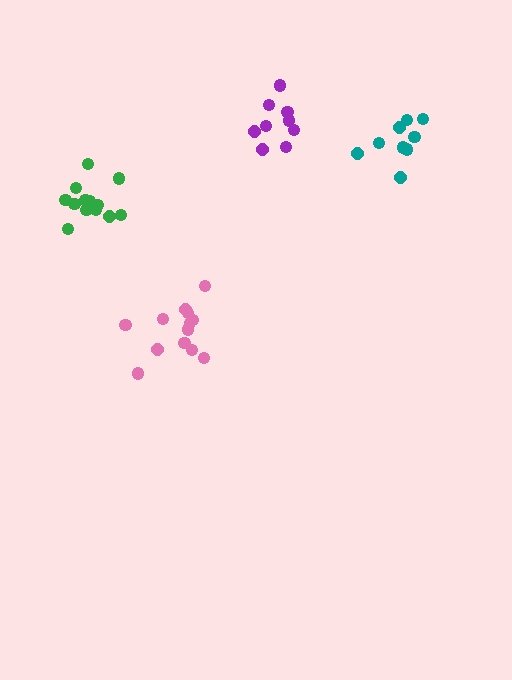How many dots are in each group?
Group 1: 13 dots, Group 2: 9 dots, Group 3: 10 dots, Group 4: 13 dots (45 total).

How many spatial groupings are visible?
There are 4 spatial groupings.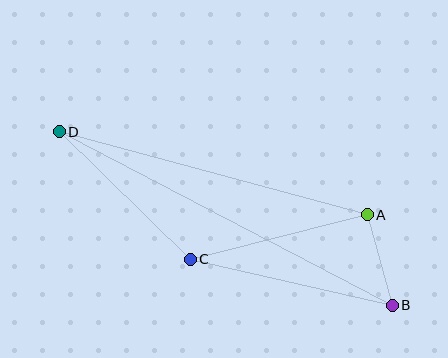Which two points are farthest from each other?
Points B and D are farthest from each other.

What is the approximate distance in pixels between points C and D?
The distance between C and D is approximately 183 pixels.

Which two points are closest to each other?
Points A and B are closest to each other.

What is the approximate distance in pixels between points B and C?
The distance between B and C is approximately 207 pixels.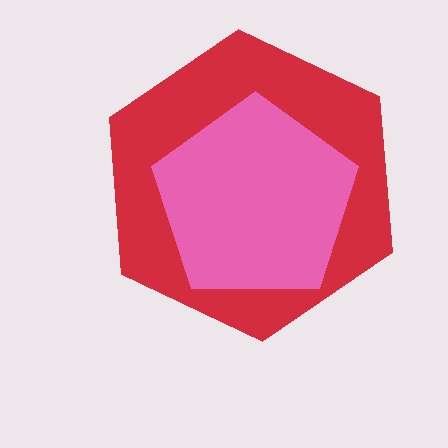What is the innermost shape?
The pink pentagon.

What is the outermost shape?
The red hexagon.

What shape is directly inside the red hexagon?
The pink pentagon.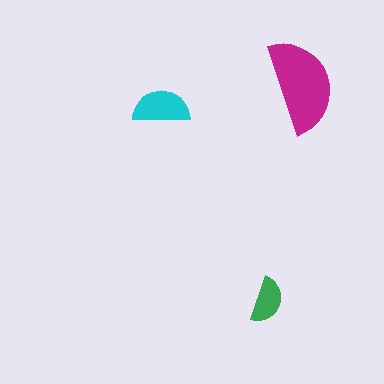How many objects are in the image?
There are 3 objects in the image.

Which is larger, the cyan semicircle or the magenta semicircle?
The magenta one.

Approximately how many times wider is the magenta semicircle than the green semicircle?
About 2 times wider.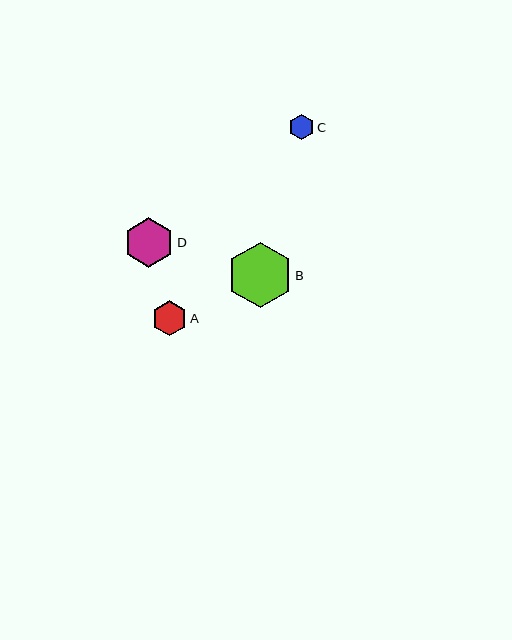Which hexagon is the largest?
Hexagon B is the largest with a size of approximately 65 pixels.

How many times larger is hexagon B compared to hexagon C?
Hexagon B is approximately 2.6 times the size of hexagon C.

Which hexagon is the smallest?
Hexagon C is the smallest with a size of approximately 25 pixels.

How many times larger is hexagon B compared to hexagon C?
Hexagon B is approximately 2.6 times the size of hexagon C.